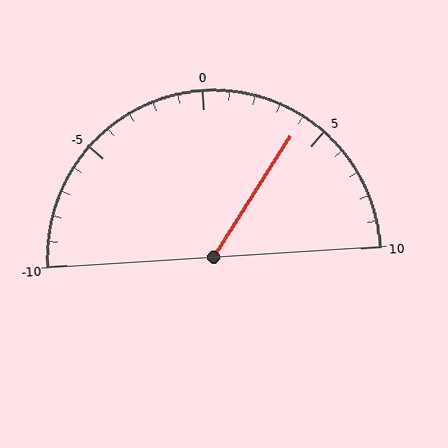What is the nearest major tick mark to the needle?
The nearest major tick mark is 5.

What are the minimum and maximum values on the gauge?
The gauge ranges from -10 to 10.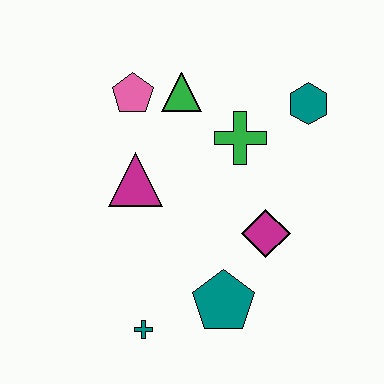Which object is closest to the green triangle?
The pink pentagon is closest to the green triangle.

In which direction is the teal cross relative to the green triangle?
The teal cross is below the green triangle.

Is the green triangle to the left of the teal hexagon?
Yes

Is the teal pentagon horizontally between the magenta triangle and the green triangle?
No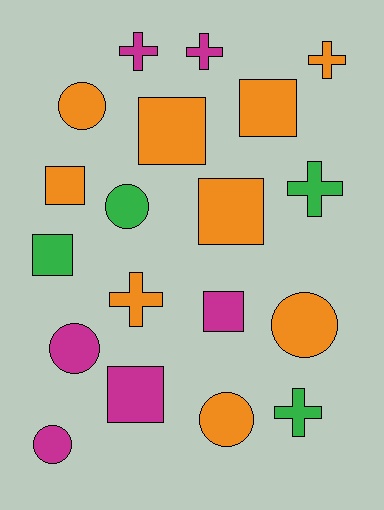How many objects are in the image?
There are 19 objects.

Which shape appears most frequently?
Square, with 7 objects.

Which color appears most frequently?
Orange, with 9 objects.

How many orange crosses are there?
There are 2 orange crosses.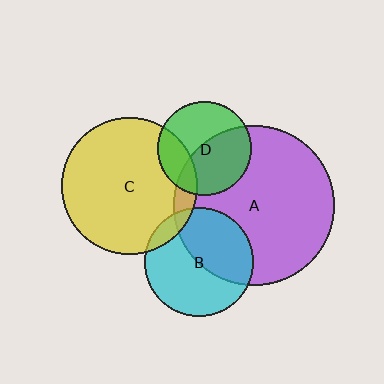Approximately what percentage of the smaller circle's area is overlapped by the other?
Approximately 50%.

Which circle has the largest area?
Circle A (purple).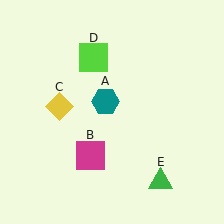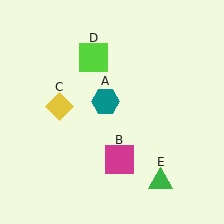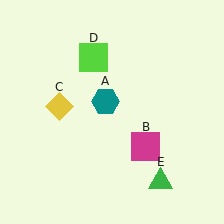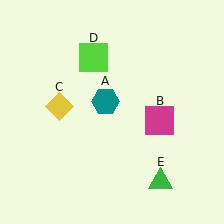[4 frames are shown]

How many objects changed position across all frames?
1 object changed position: magenta square (object B).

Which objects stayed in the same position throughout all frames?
Teal hexagon (object A) and yellow diamond (object C) and lime square (object D) and green triangle (object E) remained stationary.